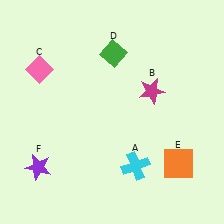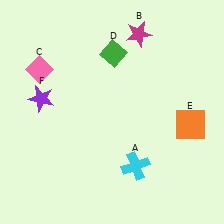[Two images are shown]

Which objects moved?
The objects that moved are: the magenta star (B), the orange square (E), the purple star (F).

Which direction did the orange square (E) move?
The orange square (E) moved up.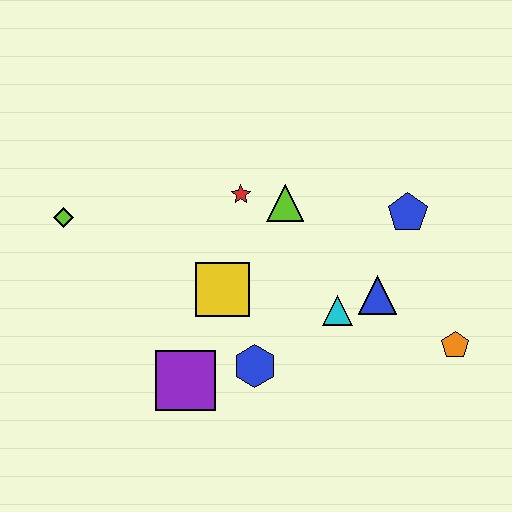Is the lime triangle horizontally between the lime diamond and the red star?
No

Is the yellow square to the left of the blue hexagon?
Yes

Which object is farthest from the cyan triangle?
The lime diamond is farthest from the cyan triangle.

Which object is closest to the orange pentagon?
The blue triangle is closest to the orange pentagon.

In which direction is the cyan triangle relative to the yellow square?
The cyan triangle is to the right of the yellow square.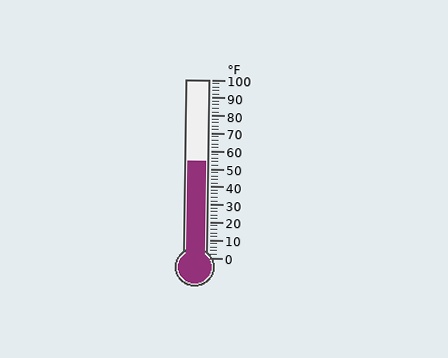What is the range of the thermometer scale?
The thermometer scale ranges from 0°F to 100°F.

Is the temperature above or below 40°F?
The temperature is above 40°F.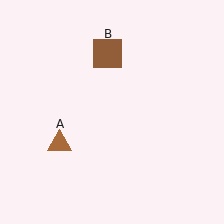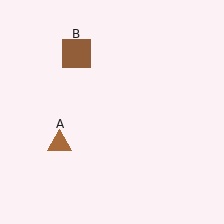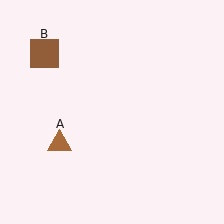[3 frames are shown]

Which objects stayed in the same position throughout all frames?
Brown triangle (object A) remained stationary.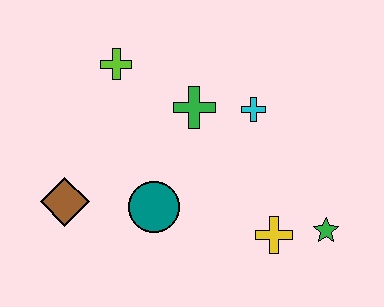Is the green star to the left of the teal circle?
No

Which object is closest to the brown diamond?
The teal circle is closest to the brown diamond.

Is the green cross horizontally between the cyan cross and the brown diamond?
Yes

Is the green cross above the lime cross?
No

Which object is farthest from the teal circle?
The green star is farthest from the teal circle.